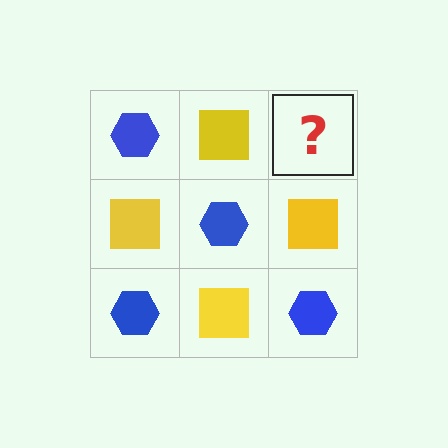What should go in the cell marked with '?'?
The missing cell should contain a blue hexagon.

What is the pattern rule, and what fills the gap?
The rule is that it alternates blue hexagon and yellow square in a checkerboard pattern. The gap should be filled with a blue hexagon.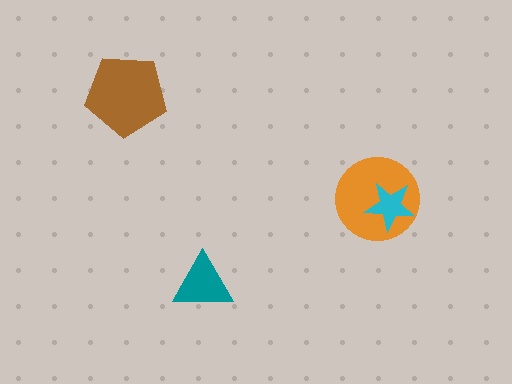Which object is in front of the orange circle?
The cyan star is in front of the orange circle.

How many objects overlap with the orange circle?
1 object overlaps with the orange circle.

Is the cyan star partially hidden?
No, no other shape covers it.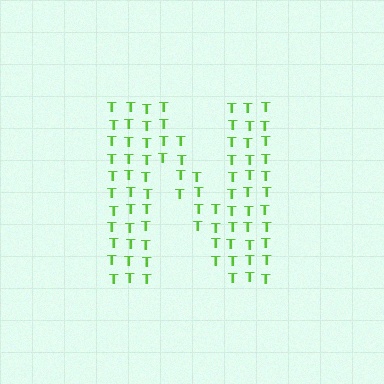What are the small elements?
The small elements are letter T's.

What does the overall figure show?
The overall figure shows the letter N.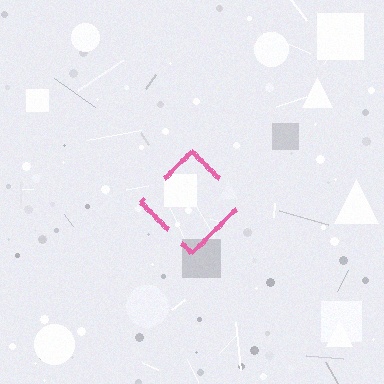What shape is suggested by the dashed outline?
The dashed outline suggests a diamond.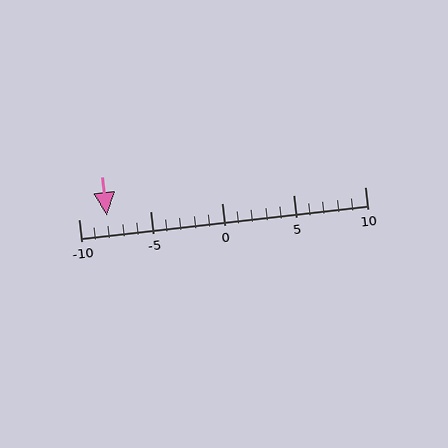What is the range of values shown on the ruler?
The ruler shows values from -10 to 10.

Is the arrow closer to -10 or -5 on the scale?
The arrow is closer to -10.